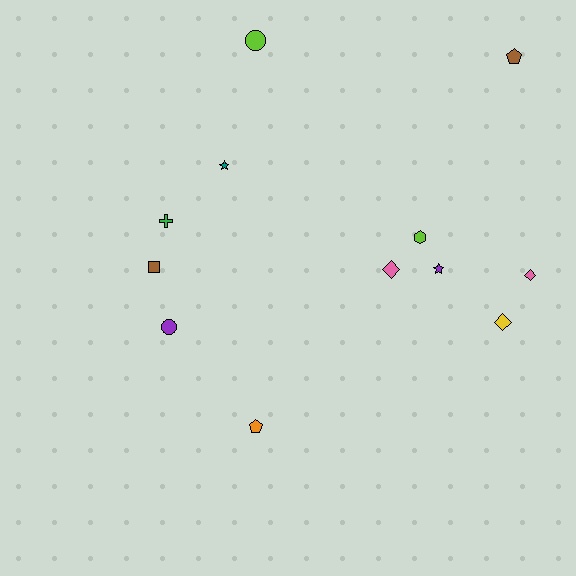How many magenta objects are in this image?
There are no magenta objects.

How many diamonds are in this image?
There are 3 diamonds.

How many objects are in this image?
There are 12 objects.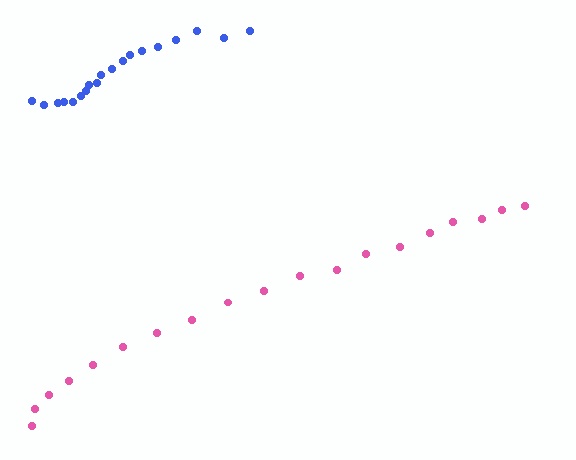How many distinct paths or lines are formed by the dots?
There are 2 distinct paths.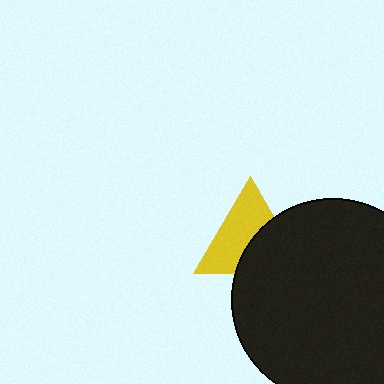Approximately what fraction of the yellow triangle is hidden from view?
Roughly 42% of the yellow triangle is hidden behind the black circle.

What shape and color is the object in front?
The object in front is a black circle.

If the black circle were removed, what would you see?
You would see the complete yellow triangle.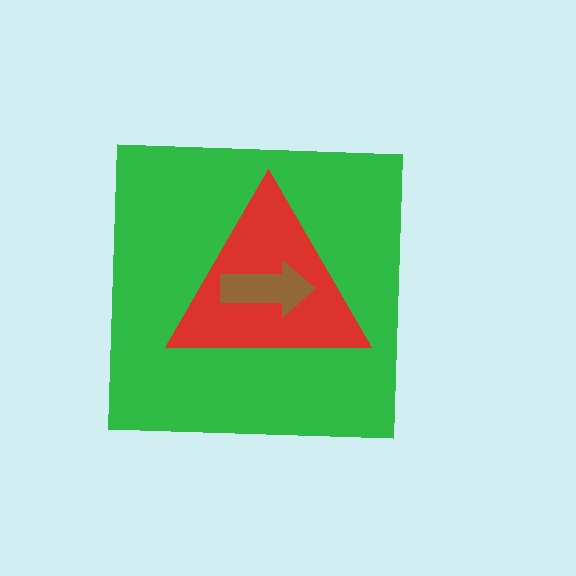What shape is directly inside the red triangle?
The brown arrow.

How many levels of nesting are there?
3.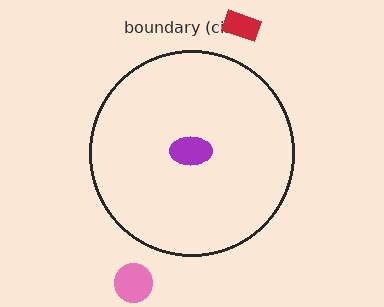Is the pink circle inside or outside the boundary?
Outside.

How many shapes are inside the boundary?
1 inside, 2 outside.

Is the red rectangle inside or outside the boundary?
Outside.